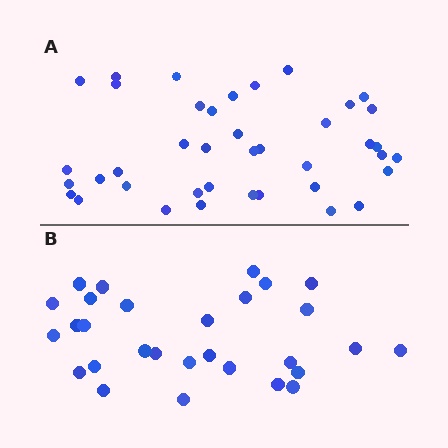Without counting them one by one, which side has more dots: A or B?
Region A (the top region) has more dots.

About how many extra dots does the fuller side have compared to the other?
Region A has roughly 12 or so more dots than region B.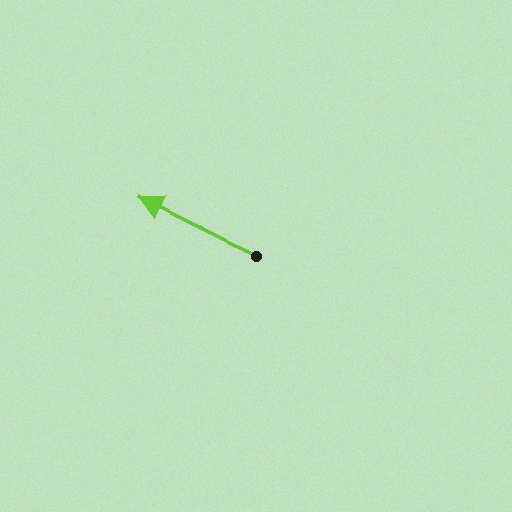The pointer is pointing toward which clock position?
Roughly 10 o'clock.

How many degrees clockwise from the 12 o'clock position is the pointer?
Approximately 296 degrees.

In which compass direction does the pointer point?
Northwest.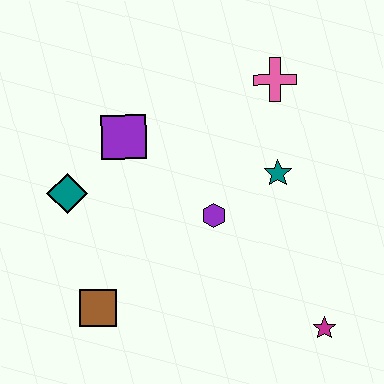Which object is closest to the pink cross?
The teal star is closest to the pink cross.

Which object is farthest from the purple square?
The magenta star is farthest from the purple square.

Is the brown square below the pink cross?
Yes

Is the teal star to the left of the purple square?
No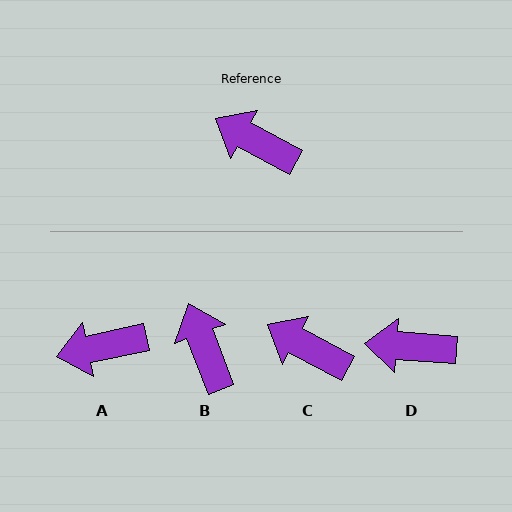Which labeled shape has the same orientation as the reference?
C.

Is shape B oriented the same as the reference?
No, it is off by about 40 degrees.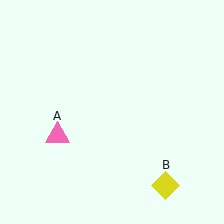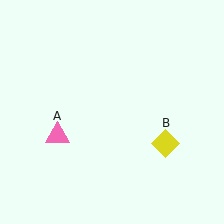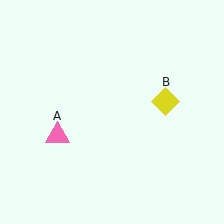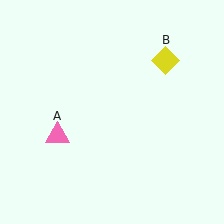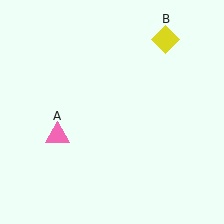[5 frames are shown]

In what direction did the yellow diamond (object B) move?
The yellow diamond (object B) moved up.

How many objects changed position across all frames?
1 object changed position: yellow diamond (object B).